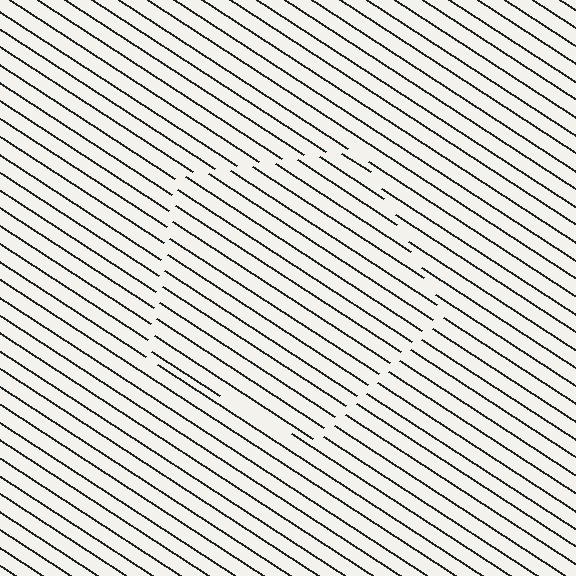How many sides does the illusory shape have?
5 sides — the line-ends trace a pentagon.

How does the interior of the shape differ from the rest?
The interior of the shape contains the same grating, shifted by half a period — the contour is defined by the phase discontinuity where line-ends from the inner and outer gratings abut.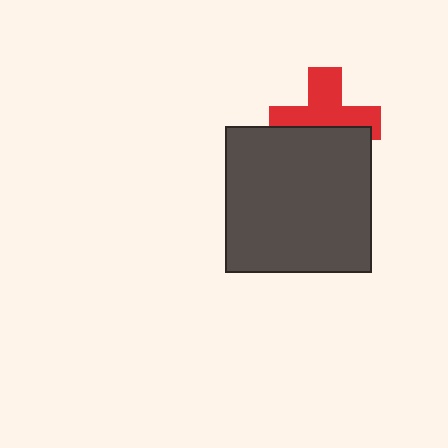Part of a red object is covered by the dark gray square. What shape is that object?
It is a cross.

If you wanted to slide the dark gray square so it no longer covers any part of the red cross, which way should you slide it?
Slide it down — that is the most direct way to separate the two shapes.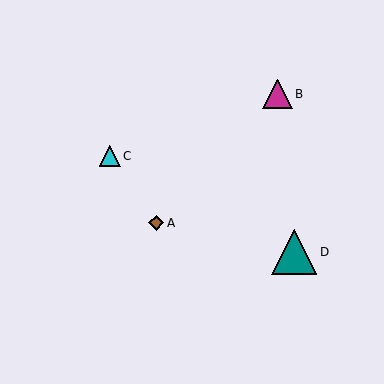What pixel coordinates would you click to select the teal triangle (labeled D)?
Click at (294, 252) to select the teal triangle D.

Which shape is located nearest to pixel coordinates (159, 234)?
The brown diamond (labeled A) at (156, 223) is nearest to that location.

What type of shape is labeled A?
Shape A is a brown diamond.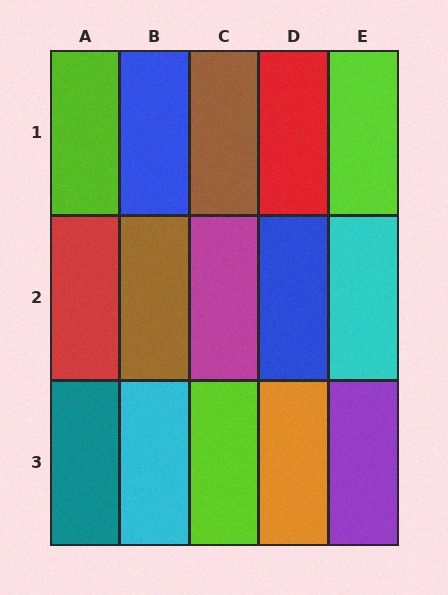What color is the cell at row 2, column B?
Brown.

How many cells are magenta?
1 cell is magenta.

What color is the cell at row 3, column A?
Teal.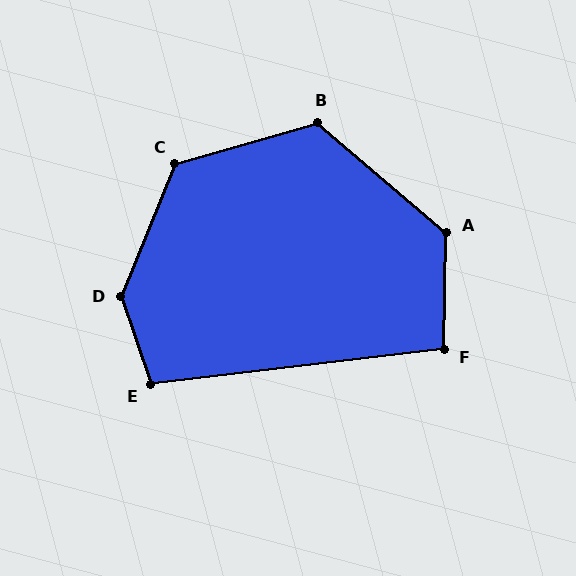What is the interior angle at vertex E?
Approximately 102 degrees (obtuse).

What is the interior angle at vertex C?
Approximately 129 degrees (obtuse).